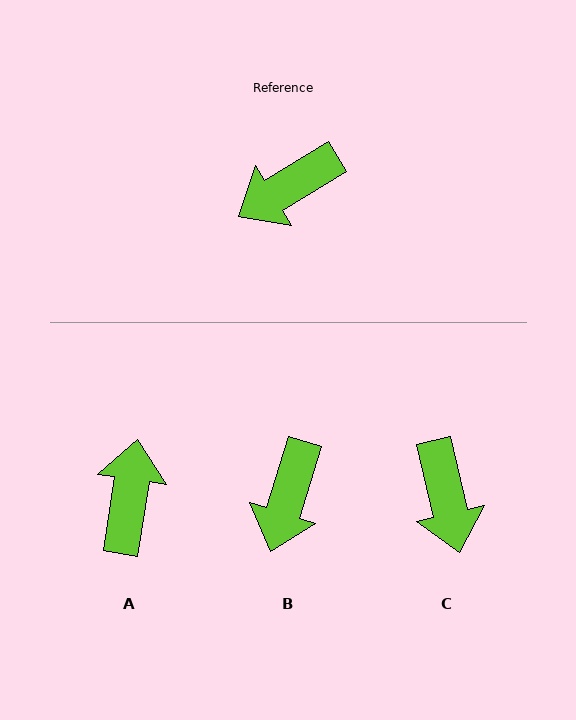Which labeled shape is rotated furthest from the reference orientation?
A, about 130 degrees away.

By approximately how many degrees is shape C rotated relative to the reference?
Approximately 72 degrees counter-clockwise.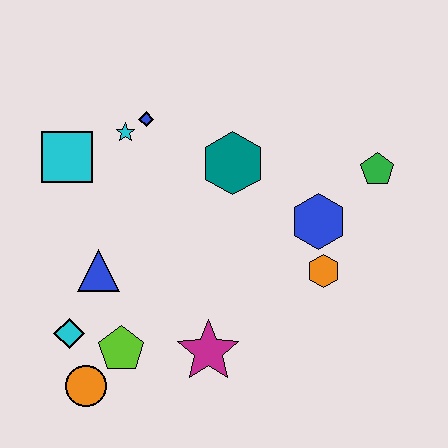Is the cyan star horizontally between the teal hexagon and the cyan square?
Yes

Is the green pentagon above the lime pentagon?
Yes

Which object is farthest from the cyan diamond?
The green pentagon is farthest from the cyan diamond.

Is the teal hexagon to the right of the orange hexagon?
No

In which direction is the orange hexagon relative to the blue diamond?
The orange hexagon is to the right of the blue diamond.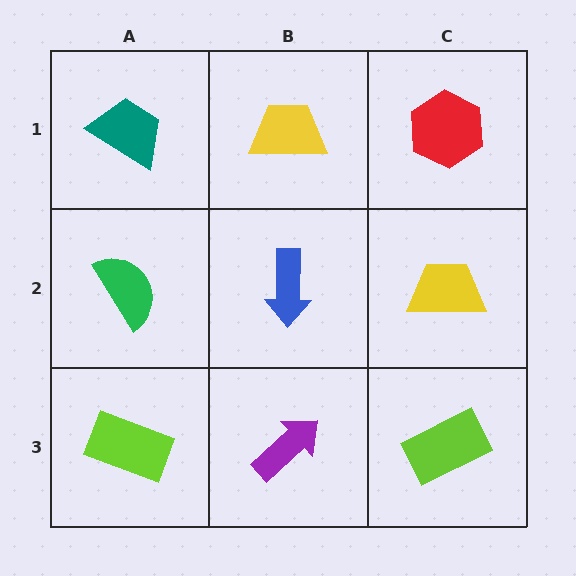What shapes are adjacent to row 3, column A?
A green semicircle (row 2, column A), a purple arrow (row 3, column B).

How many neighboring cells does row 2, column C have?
3.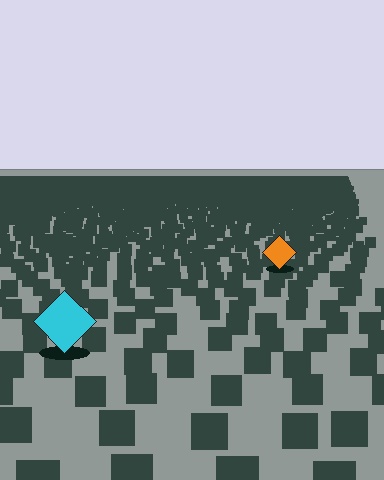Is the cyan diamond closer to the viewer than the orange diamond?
Yes. The cyan diamond is closer — you can tell from the texture gradient: the ground texture is coarser near it.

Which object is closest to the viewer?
The cyan diamond is closest. The texture marks near it are larger and more spread out.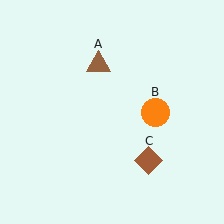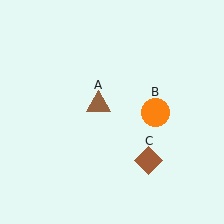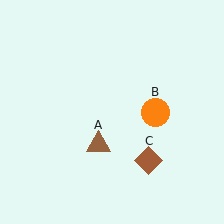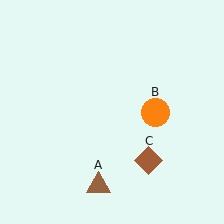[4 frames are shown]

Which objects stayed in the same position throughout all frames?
Orange circle (object B) and brown diamond (object C) remained stationary.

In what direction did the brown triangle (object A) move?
The brown triangle (object A) moved down.